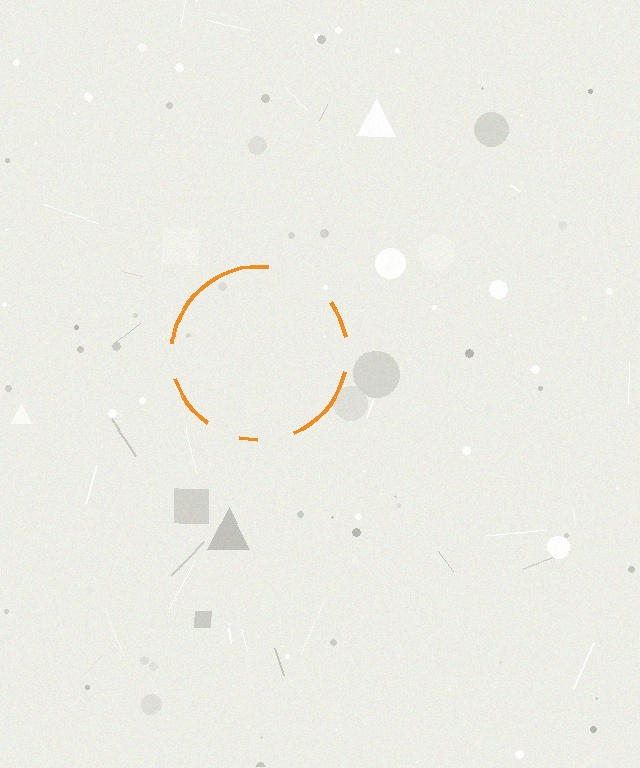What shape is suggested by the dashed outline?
The dashed outline suggests a circle.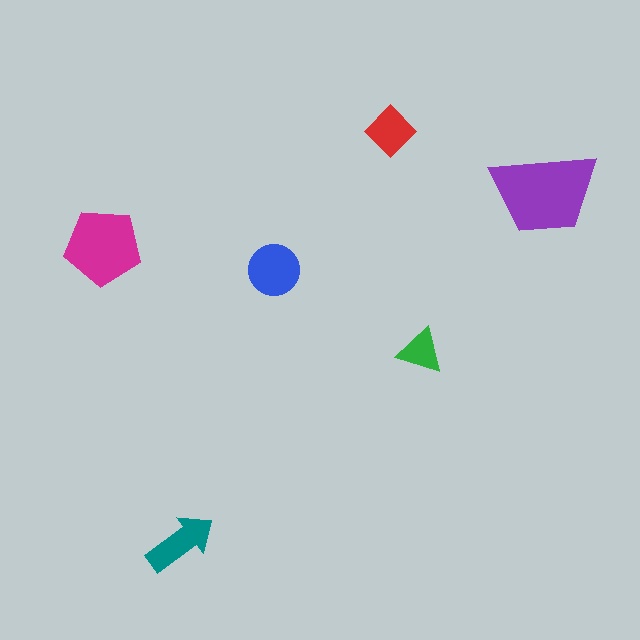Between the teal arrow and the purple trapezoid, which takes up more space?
The purple trapezoid.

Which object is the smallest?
The green triangle.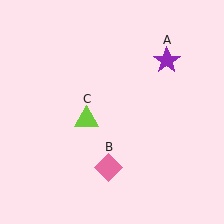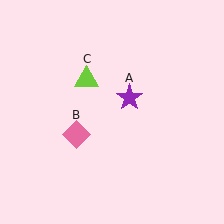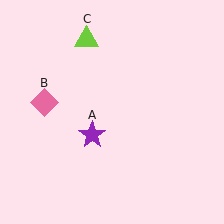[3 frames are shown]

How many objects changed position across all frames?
3 objects changed position: purple star (object A), pink diamond (object B), lime triangle (object C).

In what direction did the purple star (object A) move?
The purple star (object A) moved down and to the left.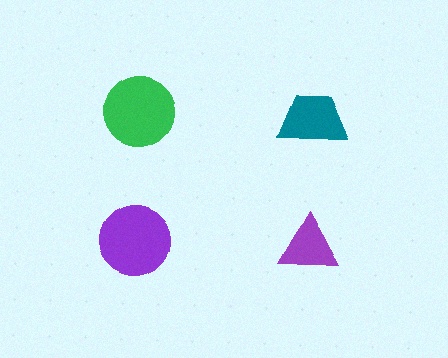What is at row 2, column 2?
A purple triangle.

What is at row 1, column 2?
A teal trapezoid.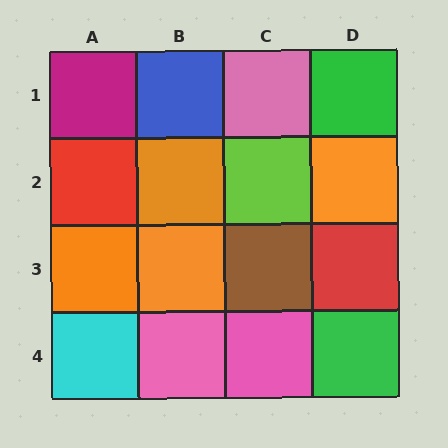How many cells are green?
2 cells are green.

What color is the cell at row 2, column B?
Orange.